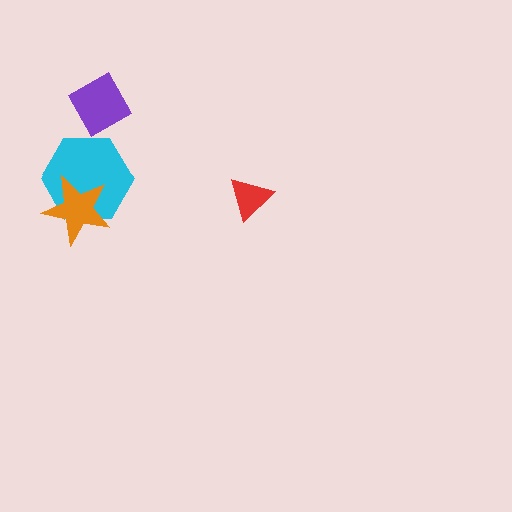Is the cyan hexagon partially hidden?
Yes, it is partially covered by another shape.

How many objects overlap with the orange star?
1 object overlaps with the orange star.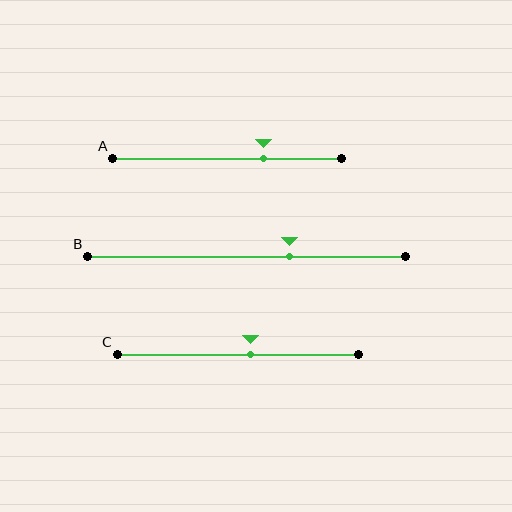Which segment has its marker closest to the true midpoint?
Segment C has its marker closest to the true midpoint.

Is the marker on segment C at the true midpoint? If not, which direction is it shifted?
No, the marker on segment C is shifted to the right by about 5% of the segment length.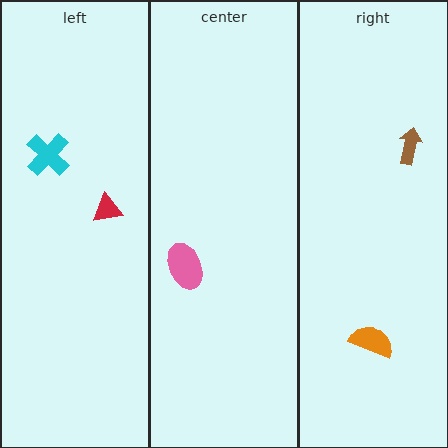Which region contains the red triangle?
The left region.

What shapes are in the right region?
The orange semicircle, the brown arrow.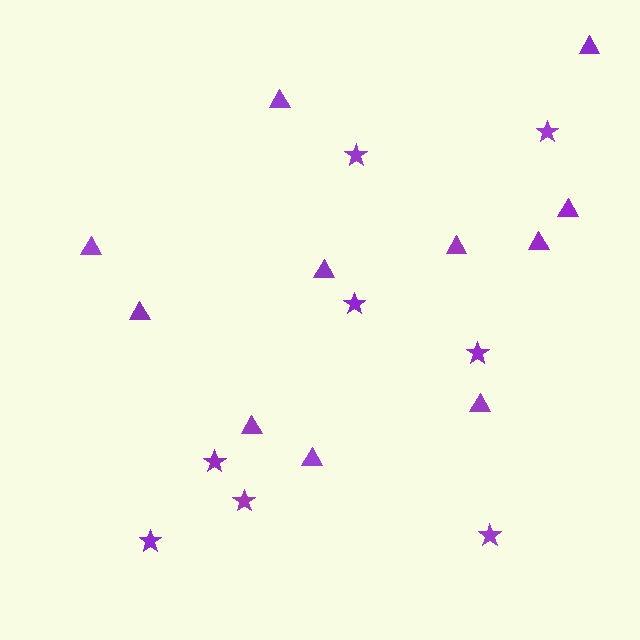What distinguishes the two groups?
There are 2 groups: one group of triangles (11) and one group of stars (8).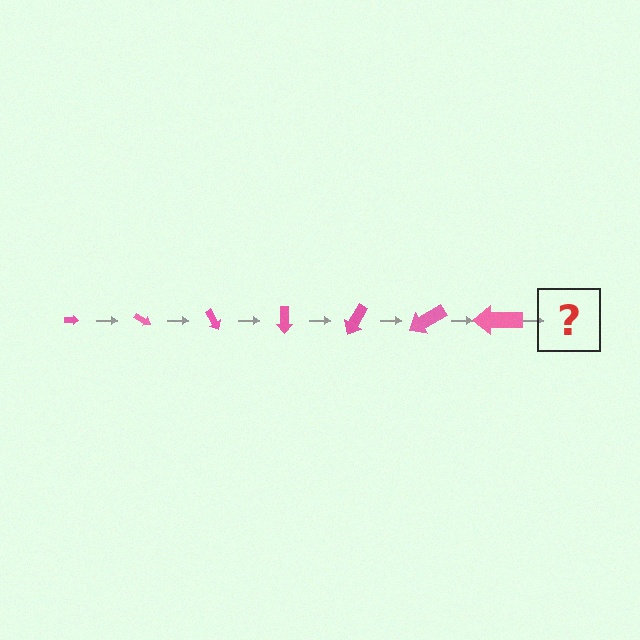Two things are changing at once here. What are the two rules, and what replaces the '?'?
The two rules are that the arrow grows larger each step and it rotates 30 degrees each step. The '?' should be an arrow, larger than the previous one and rotated 210 degrees from the start.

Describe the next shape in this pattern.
It should be an arrow, larger than the previous one and rotated 210 degrees from the start.